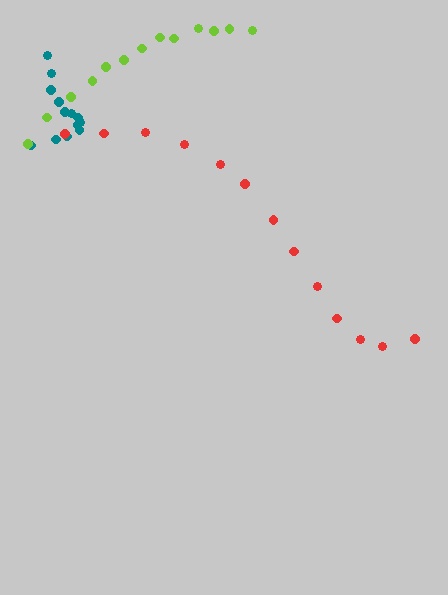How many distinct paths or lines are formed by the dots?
There are 3 distinct paths.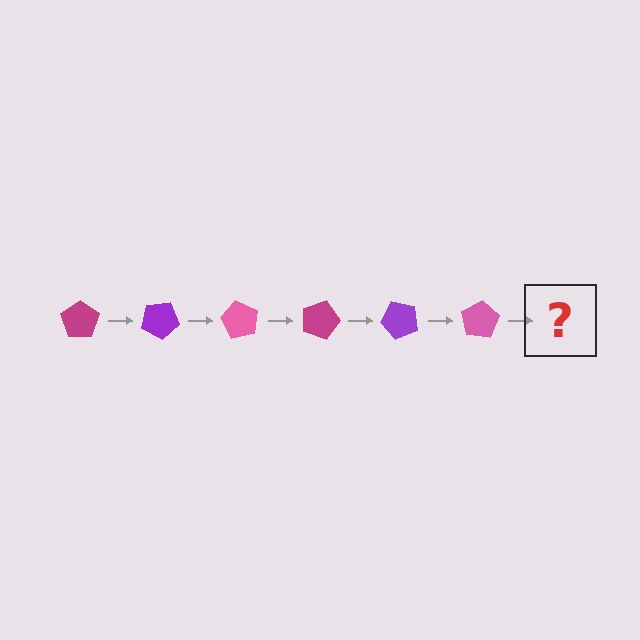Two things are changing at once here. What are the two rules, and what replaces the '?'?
The two rules are that it rotates 30 degrees each step and the color cycles through magenta, purple, and pink. The '?' should be a magenta pentagon, rotated 180 degrees from the start.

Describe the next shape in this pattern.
It should be a magenta pentagon, rotated 180 degrees from the start.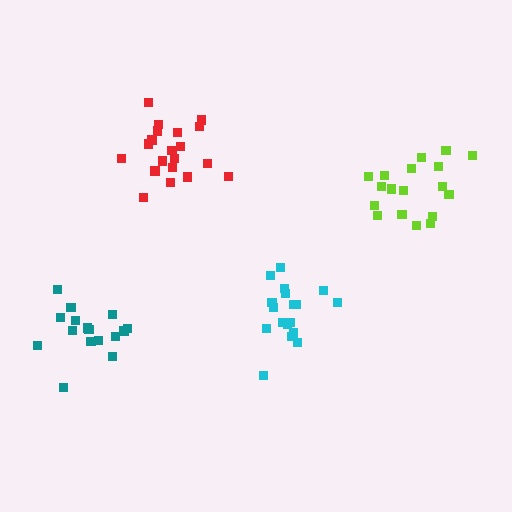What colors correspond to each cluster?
The clusters are colored: teal, red, lime, cyan.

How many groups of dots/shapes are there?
There are 4 groups.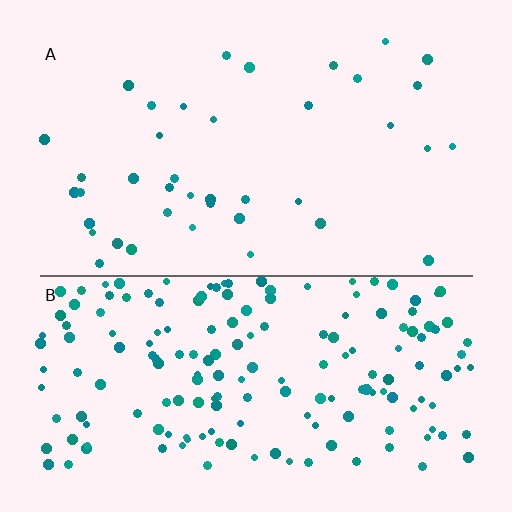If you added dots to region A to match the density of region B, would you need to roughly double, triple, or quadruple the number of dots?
Approximately quadruple.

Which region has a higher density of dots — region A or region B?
B (the bottom).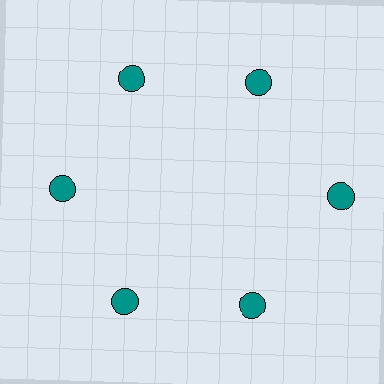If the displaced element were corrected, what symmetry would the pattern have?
It would have 6-fold rotational symmetry — the pattern would map onto itself every 60 degrees.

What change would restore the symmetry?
The symmetry would be restored by moving it inward, back onto the ring so that all 6 circles sit at equal angles and equal distance from the center.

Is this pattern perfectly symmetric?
No. The 6 teal circles are arranged in a ring, but one element near the 3 o'clock position is pushed outward from the center, breaking the 6-fold rotational symmetry.